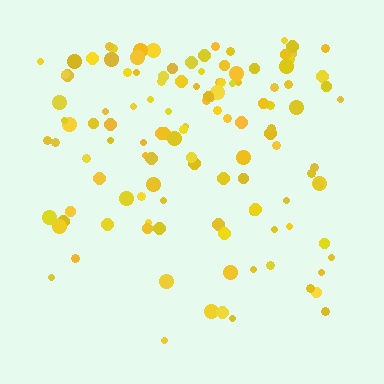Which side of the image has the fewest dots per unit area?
The bottom.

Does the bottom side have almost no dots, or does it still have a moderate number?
Still a moderate number, just noticeably fewer than the top.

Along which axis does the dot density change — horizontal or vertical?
Vertical.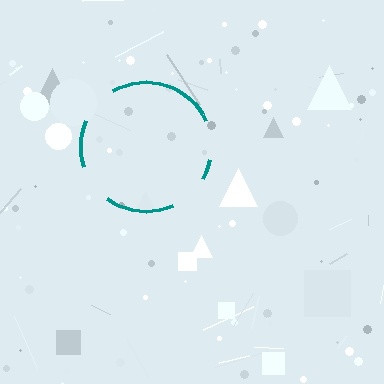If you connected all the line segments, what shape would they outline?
They would outline a circle.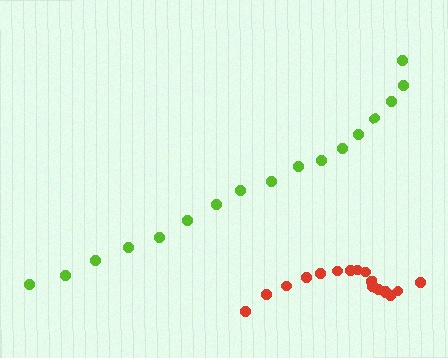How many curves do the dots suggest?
There are 2 distinct paths.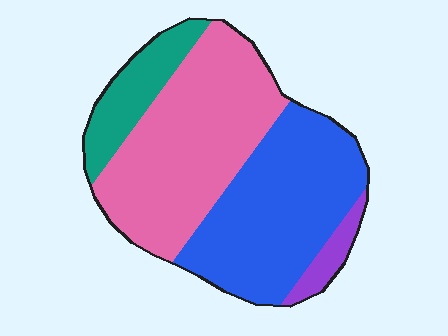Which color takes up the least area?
Purple, at roughly 5%.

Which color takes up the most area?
Pink, at roughly 45%.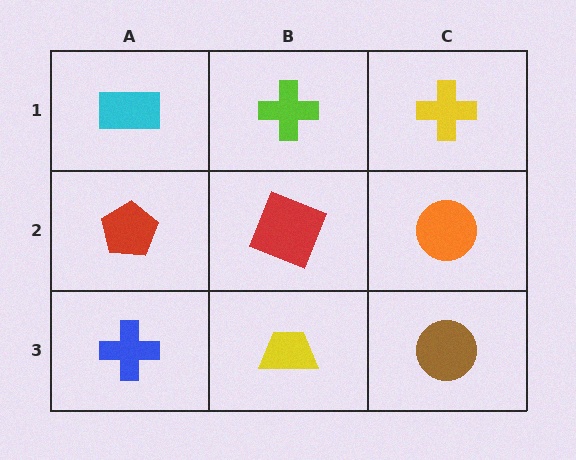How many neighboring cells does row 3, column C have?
2.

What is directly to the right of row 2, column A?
A red square.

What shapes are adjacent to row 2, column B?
A lime cross (row 1, column B), a yellow trapezoid (row 3, column B), a red pentagon (row 2, column A), an orange circle (row 2, column C).